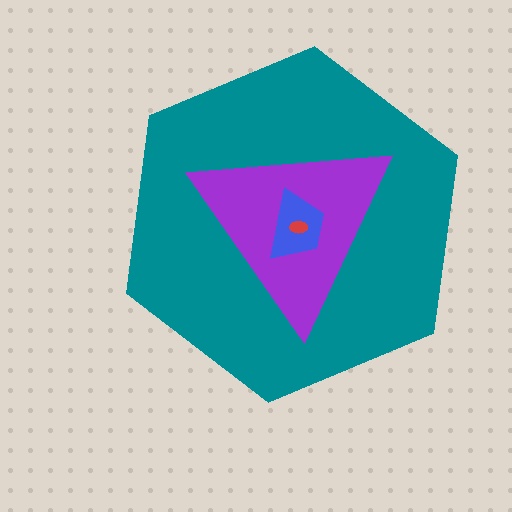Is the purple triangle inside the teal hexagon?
Yes.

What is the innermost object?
The red ellipse.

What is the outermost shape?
The teal hexagon.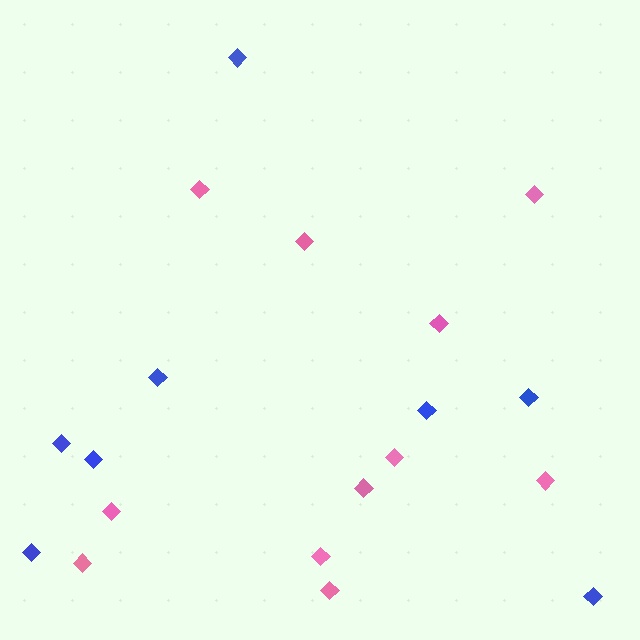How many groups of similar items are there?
There are 2 groups: one group of blue diamonds (8) and one group of pink diamonds (11).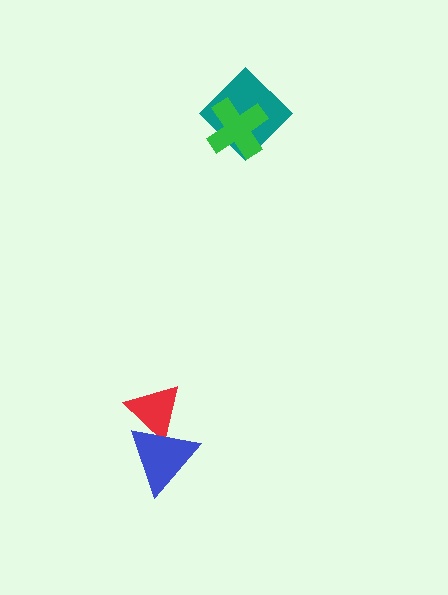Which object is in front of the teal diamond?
The green cross is in front of the teal diamond.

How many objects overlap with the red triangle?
1 object overlaps with the red triangle.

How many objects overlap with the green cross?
1 object overlaps with the green cross.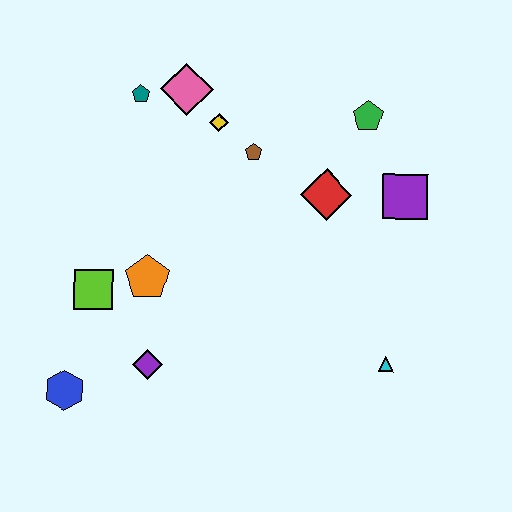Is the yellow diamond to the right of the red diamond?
No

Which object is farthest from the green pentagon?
The blue hexagon is farthest from the green pentagon.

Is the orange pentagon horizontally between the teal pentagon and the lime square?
No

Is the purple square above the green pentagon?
No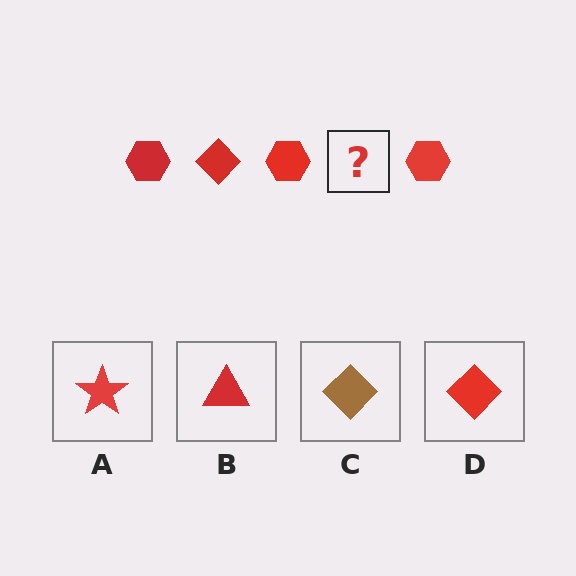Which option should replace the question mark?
Option D.